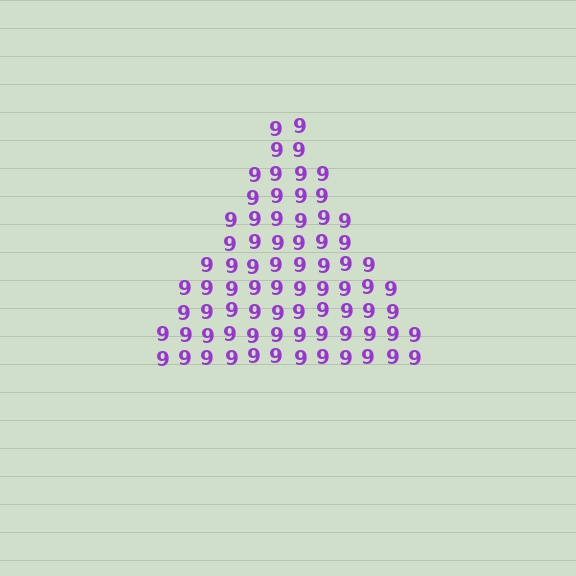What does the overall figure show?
The overall figure shows a triangle.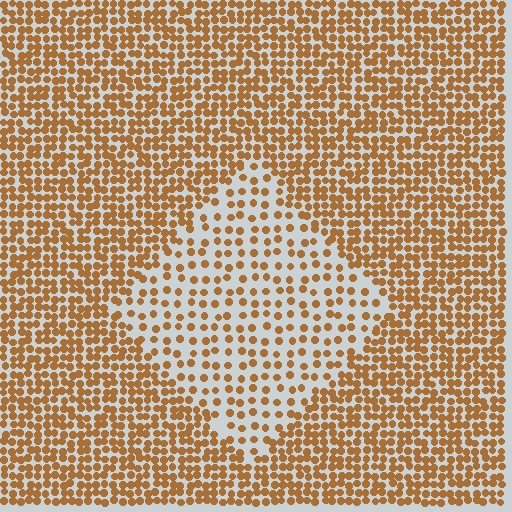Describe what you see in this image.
The image contains small brown elements arranged at two different densities. A diamond-shaped region is visible where the elements are less densely packed than the surrounding area.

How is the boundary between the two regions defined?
The boundary is defined by a change in element density (approximately 2.2x ratio). All elements are the same color, size, and shape.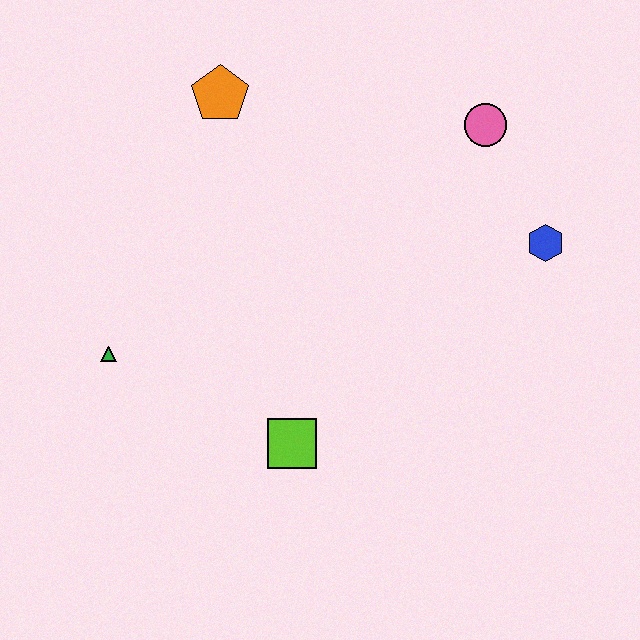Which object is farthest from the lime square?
The pink circle is farthest from the lime square.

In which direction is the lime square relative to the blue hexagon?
The lime square is to the left of the blue hexagon.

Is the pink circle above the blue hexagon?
Yes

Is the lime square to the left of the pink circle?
Yes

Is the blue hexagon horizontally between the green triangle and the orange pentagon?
No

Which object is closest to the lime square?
The green triangle is closest to the lime square.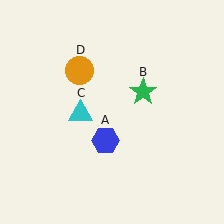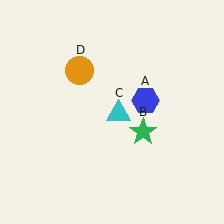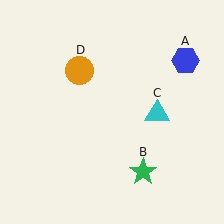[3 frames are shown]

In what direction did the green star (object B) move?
The green star (object B) moved down.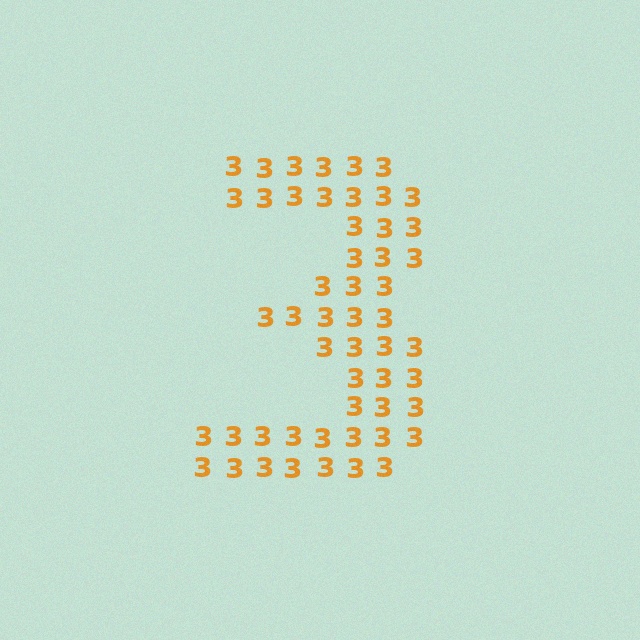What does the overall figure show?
The overall figure shows the digit 3.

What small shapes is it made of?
It is made of small digit 3's.